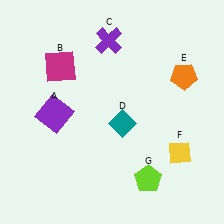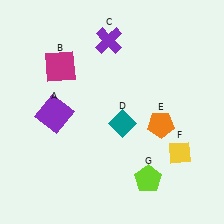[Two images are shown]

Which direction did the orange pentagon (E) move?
The orange pentagon (E) moved down.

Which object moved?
The orange pentagon (E) moved down.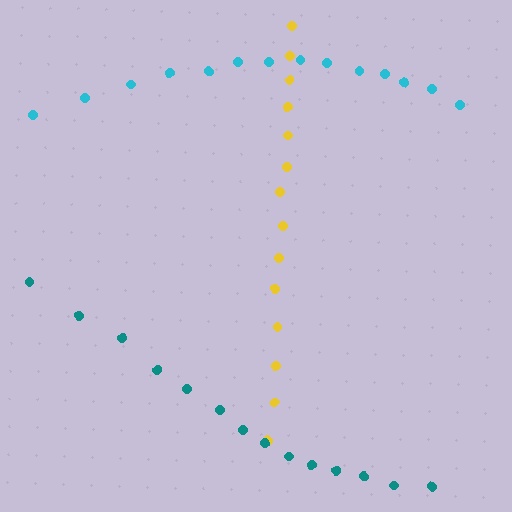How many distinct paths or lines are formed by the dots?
There are 3 distinct paths.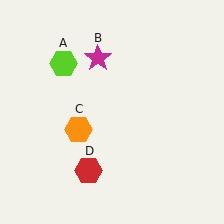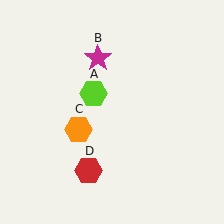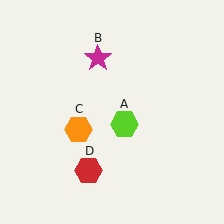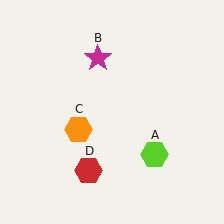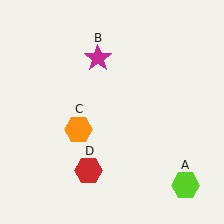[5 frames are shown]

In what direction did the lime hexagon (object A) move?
The lime hexagon (object A) moved down and to the right.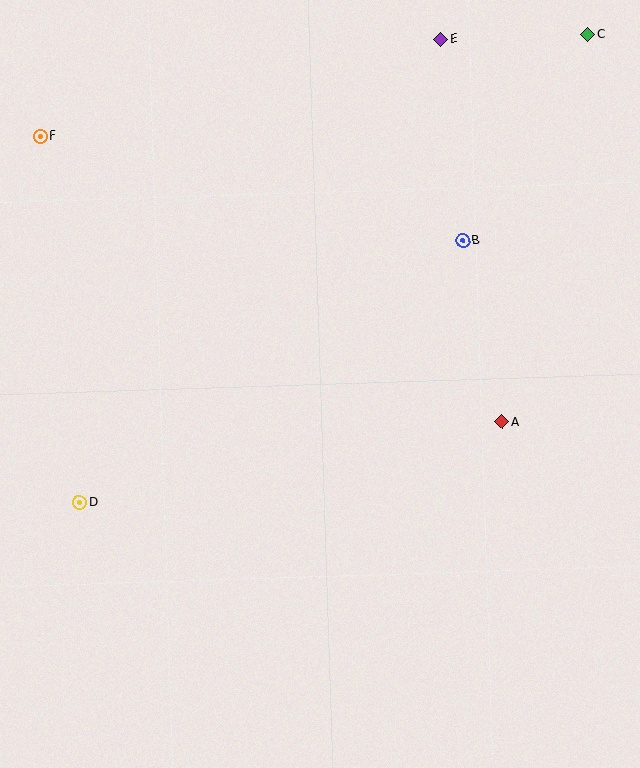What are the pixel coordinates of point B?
Point B is at (463, 241).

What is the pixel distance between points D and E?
The distance between D and E is 588 pixels.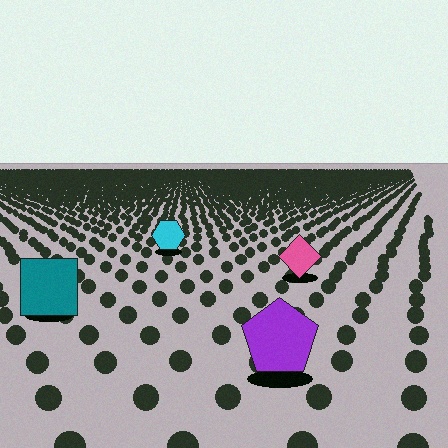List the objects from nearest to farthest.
From nearest to farthest: the purple pentagon, the teal square, the pink diamond, the cyan hexagon.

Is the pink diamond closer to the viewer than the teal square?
No. The teal square is closer — you can tell from the texture gradient: the ground texture is coarser near it.